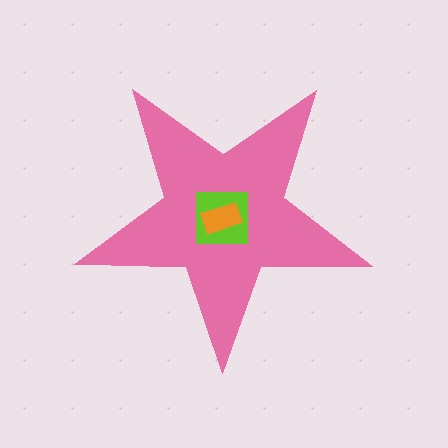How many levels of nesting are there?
3.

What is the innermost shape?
The orange rectangle.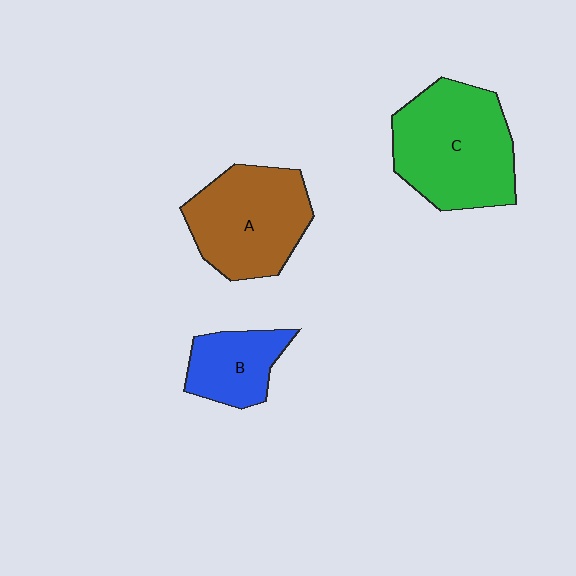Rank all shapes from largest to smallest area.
From largest to smallest: C (green), A (brown), B (blue).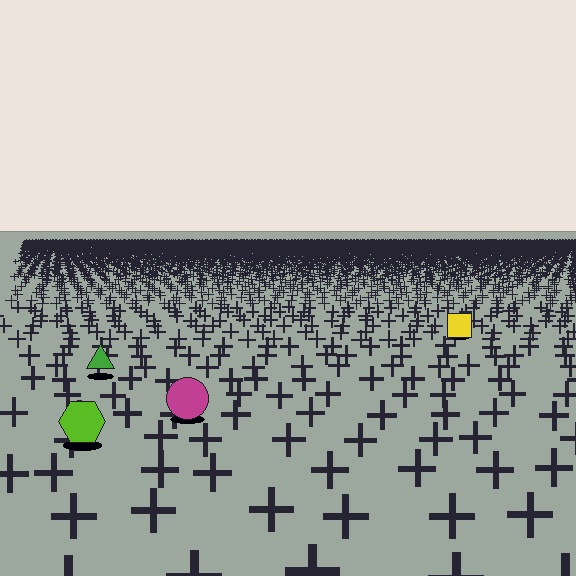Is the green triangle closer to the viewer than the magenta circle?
No. The magenta circle is closer — you can tell from the texture gradient: the ground texture is coarser near it.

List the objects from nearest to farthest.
From nearest to farthest: the lime hexagon, the magenta circle, the green triangle, the yellow square.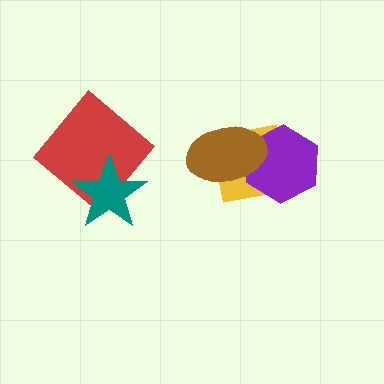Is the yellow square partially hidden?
Yes, it is partially covered by another shape.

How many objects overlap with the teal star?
1 object overlaps with the teal star.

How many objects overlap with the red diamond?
1 object overlaps with the red diamond.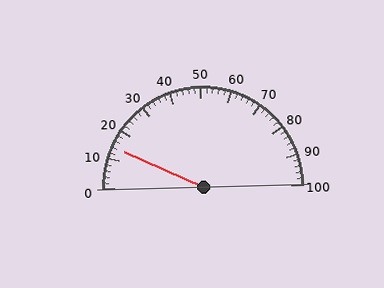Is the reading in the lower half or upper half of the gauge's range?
The reading is in the lower half of the range (0 to 100).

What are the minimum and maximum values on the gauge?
The gauge ranges from 0 to 100.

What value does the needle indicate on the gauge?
The needle indicates approximately 14.